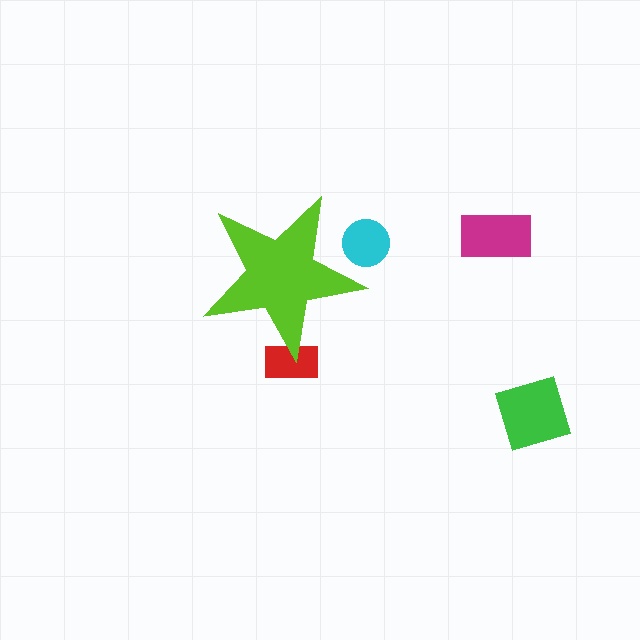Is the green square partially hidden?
No, the green square is fully visible.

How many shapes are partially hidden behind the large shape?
2 shapes are partially hidden.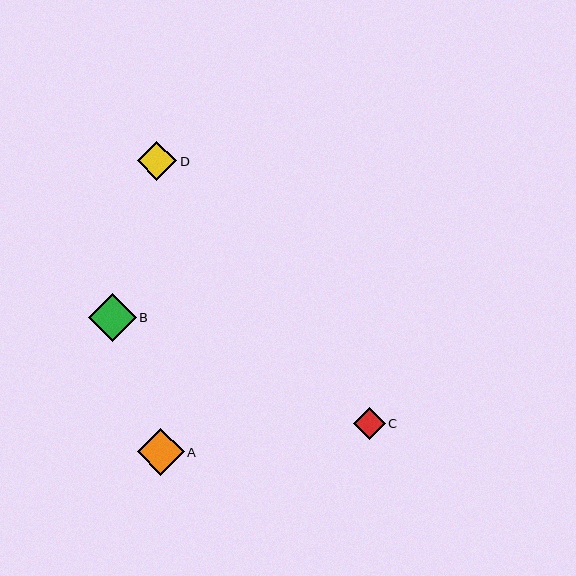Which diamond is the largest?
Diamond B is the largest with a size of approximately 48 pixels.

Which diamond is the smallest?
Diamond C is the smallest with a size of approximately 32 pixels.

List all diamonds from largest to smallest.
From largest to smallest: B, A, D, C.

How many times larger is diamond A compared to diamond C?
Diamond A is approximately 1.5 times the size of diamond C.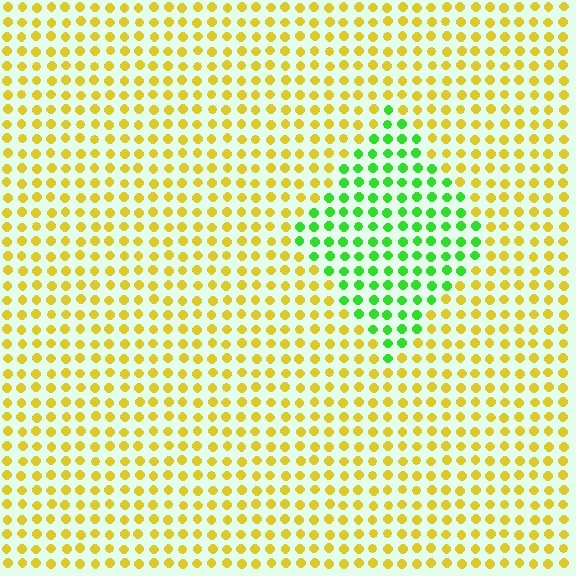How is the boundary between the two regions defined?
The boundary is defined purely by a slight shift in hue (about 64 degrees). Spacing, size, and orientation are identical on both sides.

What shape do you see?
I see a diamond.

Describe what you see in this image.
The image is filled with small yellow elements in a uniform arrangement. A diamond-shaped region is visible where the elements are tinted to a slightly different hue, forming a subtle color boundary.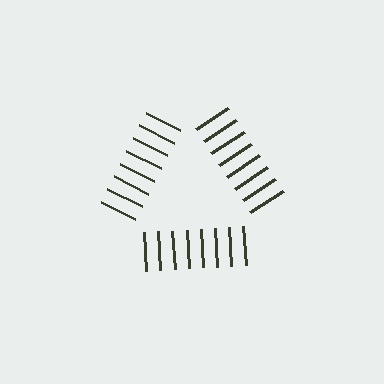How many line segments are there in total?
24 — 8 along each of the 3 edges.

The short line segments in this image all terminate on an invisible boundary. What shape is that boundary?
An illusory triangle — the line segments terminate on its edges but no continuous stroke is drawn.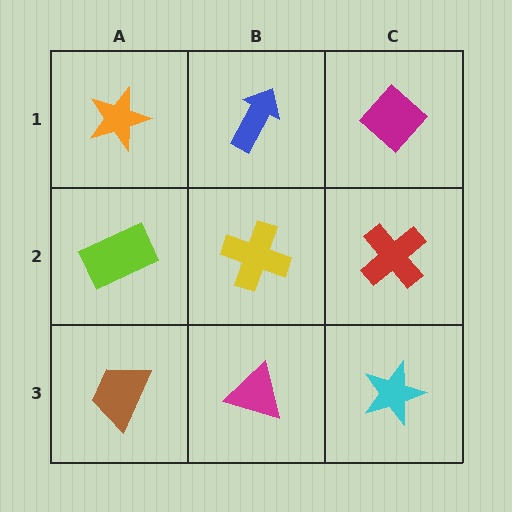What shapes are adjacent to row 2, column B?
A blue arrow (row 1, column B), a magenta triangle (row 3, column B), a lime rectangle (row 2, column A), a red cross (row 2, column C).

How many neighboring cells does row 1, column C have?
2.